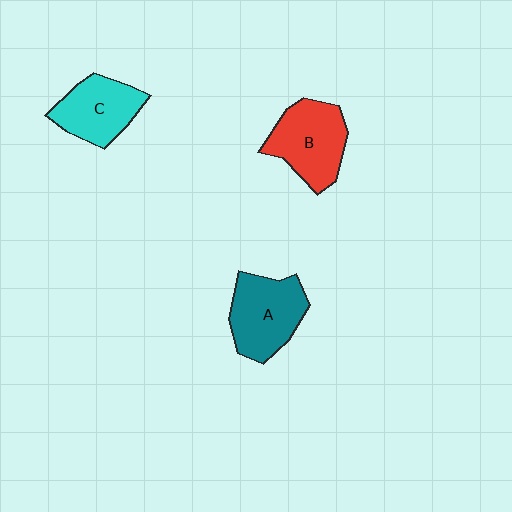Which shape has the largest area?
Shape B (red).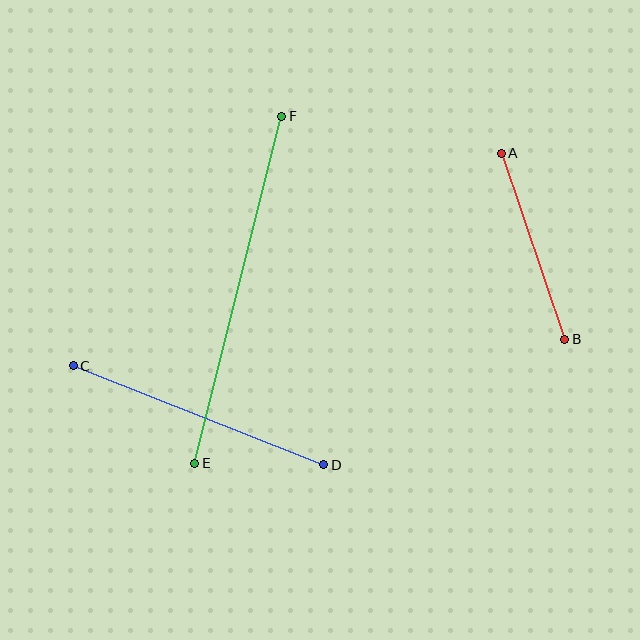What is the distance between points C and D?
The distance is approximately 270 pixels.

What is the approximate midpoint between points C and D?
The midpoint is at approximately (199, 415) pixels.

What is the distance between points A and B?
The distance is approximately 197 pixels.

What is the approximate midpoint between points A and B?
The midpoint is at approximately (533, 246) pixels.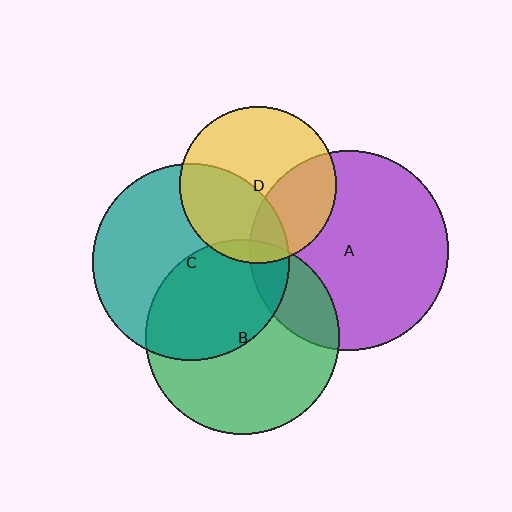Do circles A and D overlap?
Yes.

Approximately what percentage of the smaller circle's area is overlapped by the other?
Approximately 35%.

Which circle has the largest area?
Circle A (purple).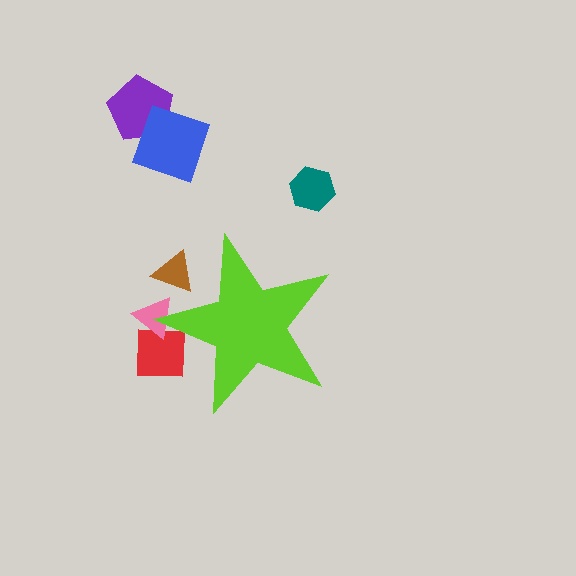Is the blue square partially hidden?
No, the blue square is fully visible.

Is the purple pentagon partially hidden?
No, the purple pentagon is fully visible.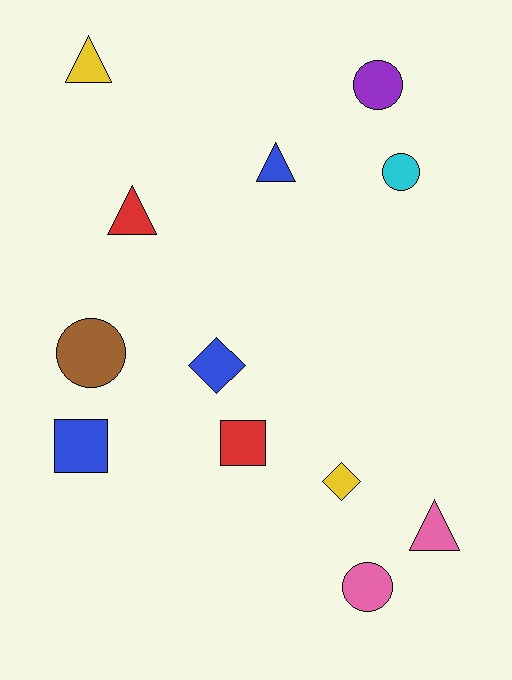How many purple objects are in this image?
There is 1 purple object.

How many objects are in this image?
There are 12 objects.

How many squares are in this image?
There are 2 squares.